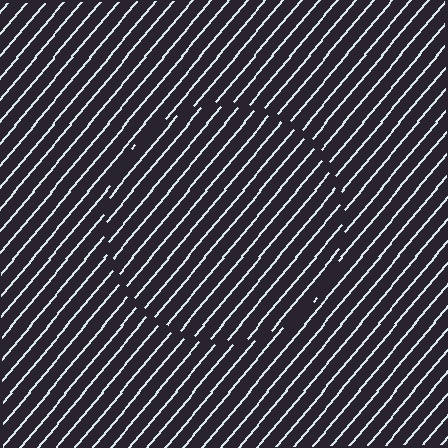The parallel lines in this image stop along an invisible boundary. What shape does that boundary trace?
An illusory circle. The interior of the shape contains the same grating, shifted by half a period — the contour is defined by the phase discontinuity where line-ends from the inner and outer gratings abut.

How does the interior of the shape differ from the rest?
The interior of the shape contains the same grating, shifted by half a period — the contour is defined by the phase discontinuity where line-ends from the inner and outer gratings abut.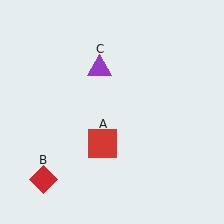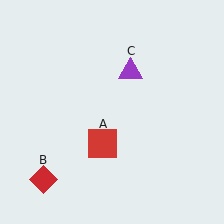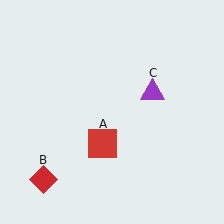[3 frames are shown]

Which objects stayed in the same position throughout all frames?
Red square (object A) and red diamond (object B) remained stationary.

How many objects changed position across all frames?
1 object changed position: purple triangle (object C).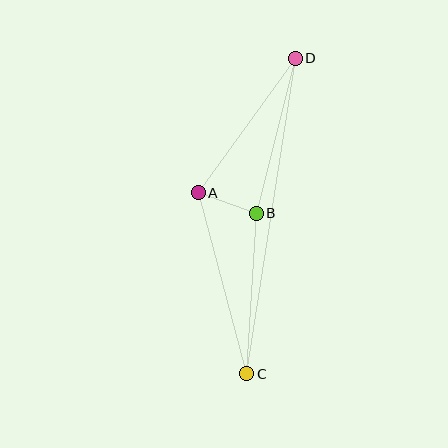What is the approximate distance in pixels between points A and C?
The distance between A and C is approximately 187 pixels.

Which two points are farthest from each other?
Points C and D are farthest from each other.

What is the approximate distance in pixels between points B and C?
The distance between B and C is approximately 161 pixels.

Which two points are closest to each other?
Points A and B are closest to each other.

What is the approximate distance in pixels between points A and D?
The distance between A and D is approximately 166 pixels.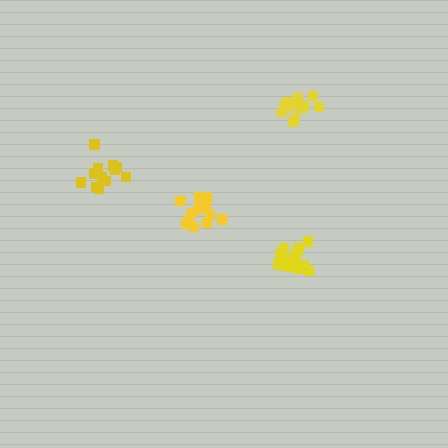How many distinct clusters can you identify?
There are 4 distinct clusters.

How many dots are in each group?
Group 1: 14 dots, Group 2: 12 dots, Group 3: 12 dots, Group 4: 15 dots (53 total).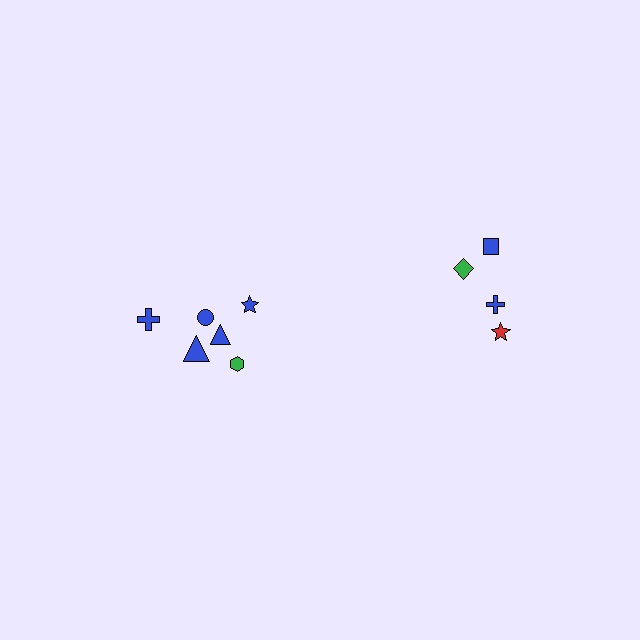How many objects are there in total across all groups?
There are 10 objects.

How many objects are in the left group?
There are 6 objects.